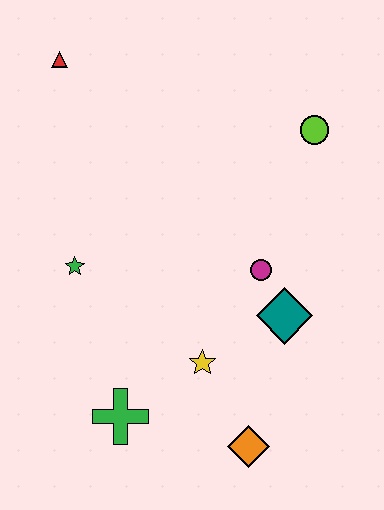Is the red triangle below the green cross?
No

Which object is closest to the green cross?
The yellow star is closest to the green cross.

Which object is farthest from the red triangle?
The orange diamond is farthest from the red triangle.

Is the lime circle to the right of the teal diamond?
Yes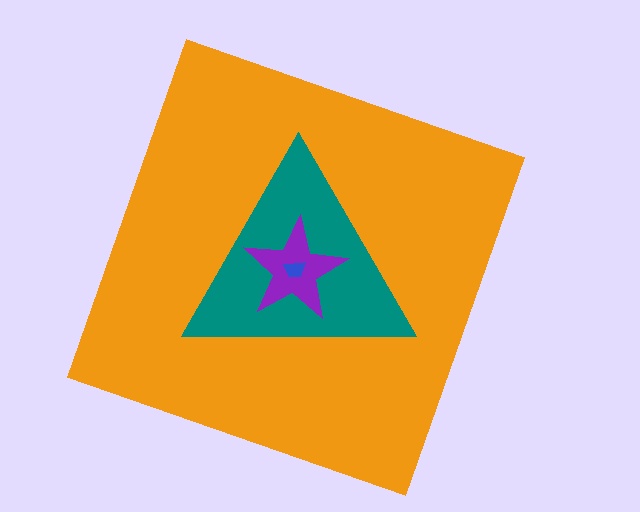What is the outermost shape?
The orange square.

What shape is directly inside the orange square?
The teal triangle.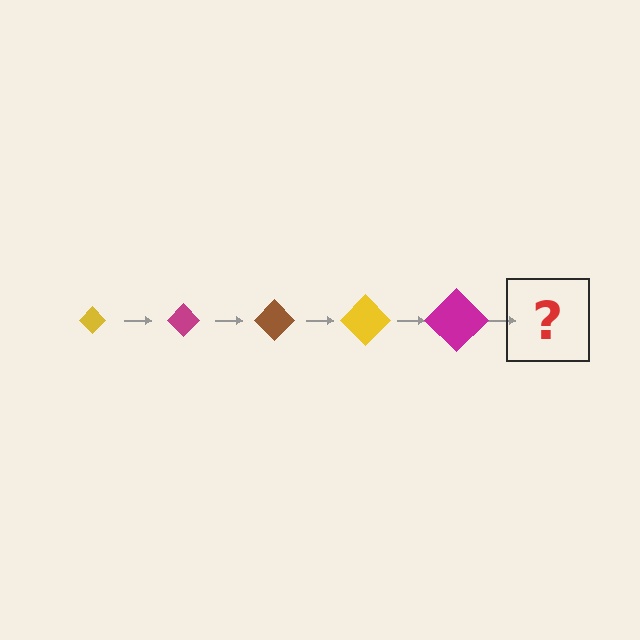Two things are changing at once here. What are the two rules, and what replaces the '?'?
The two rules are that the diamond grows larger each step and the color cycles through yellow, magenta, and brown. The '?' should be a brown diamond, larger than the previous one.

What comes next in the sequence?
The next element should be a brown diamond, larger than the previous one.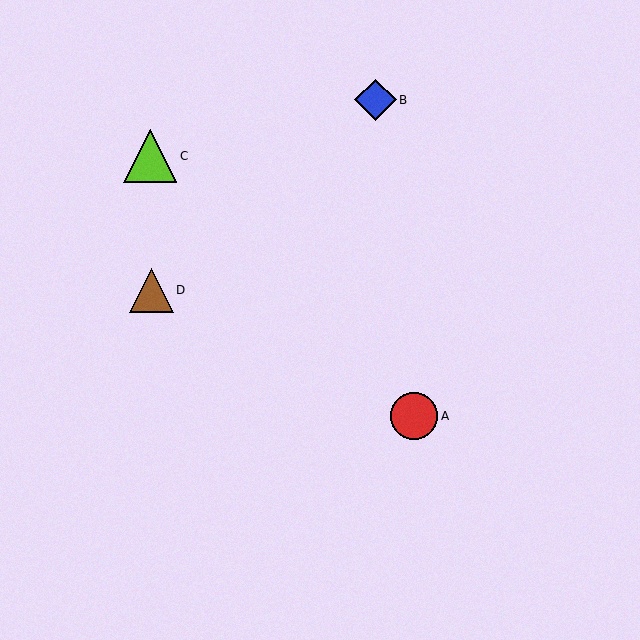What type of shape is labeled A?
Shape A is a red circle.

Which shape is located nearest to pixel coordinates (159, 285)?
The brown triangle (labeled D) at (152, 290) is nearest to that location.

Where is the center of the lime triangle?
The center of the lime triangle is at (150, 156).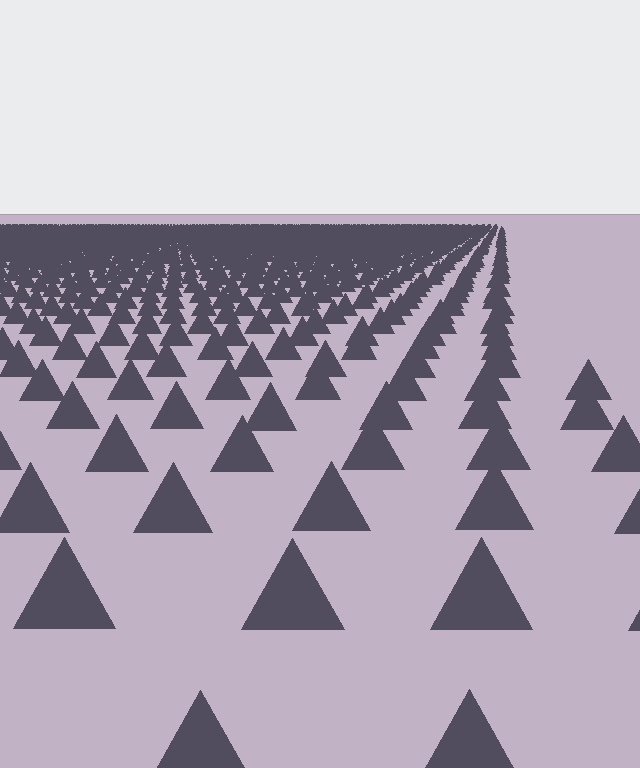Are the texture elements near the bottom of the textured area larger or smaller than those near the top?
Larger. Near the bottom, elements are closer to the viewer and appear at a bigger on-screen size.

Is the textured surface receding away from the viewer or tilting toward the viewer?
The surface is receding away from the viewer. Texture elements get smaller and denser toward the top.